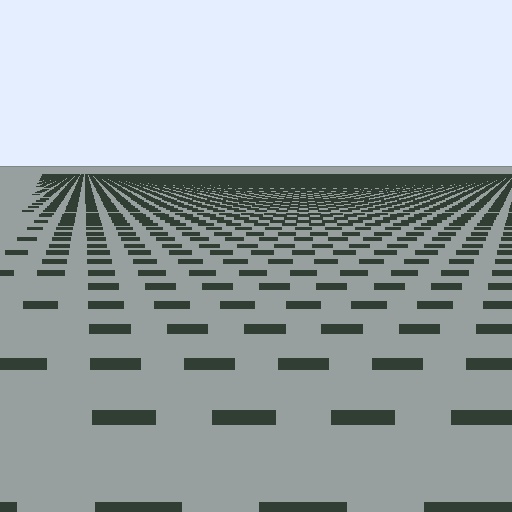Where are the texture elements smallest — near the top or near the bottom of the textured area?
Near the top.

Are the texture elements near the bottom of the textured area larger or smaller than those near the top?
Larger. Near the bottom, elements are closer to the viewer and appear at a bigger on-screen size.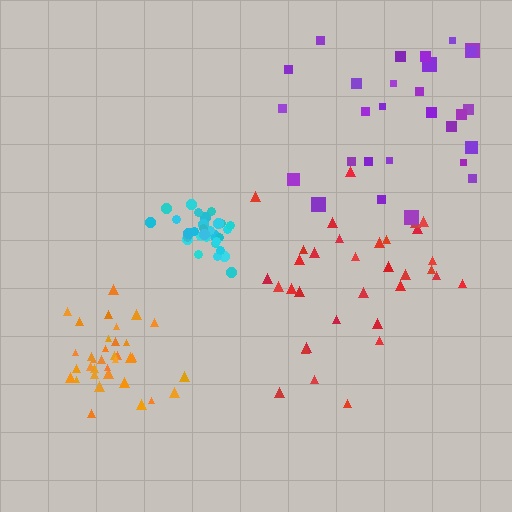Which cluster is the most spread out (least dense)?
Purple.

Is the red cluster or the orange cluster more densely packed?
Orange.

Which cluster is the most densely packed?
Cyan.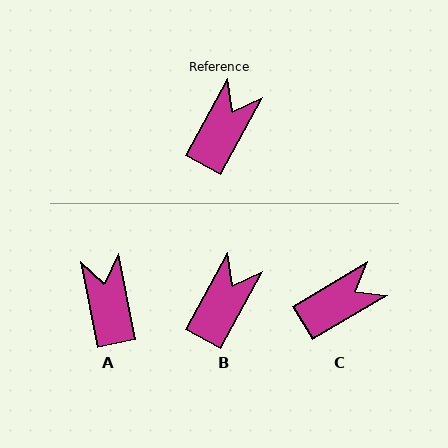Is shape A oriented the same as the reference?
No, it is off by about 40 degrees.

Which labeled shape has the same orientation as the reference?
B.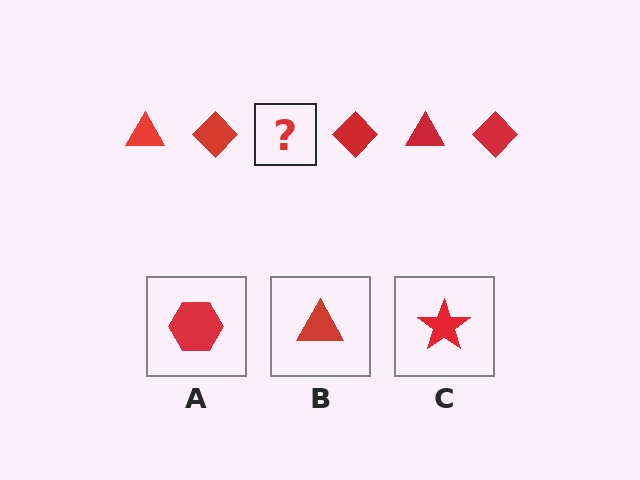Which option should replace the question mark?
Option B.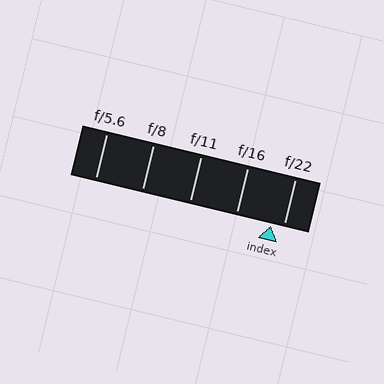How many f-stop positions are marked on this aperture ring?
There are 5 f-stop positions marked.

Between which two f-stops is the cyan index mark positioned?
The index mark is between f/16 and f/22.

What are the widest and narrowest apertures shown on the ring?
The widest aperture shown is f/5.6 and the narrowest is f/22.